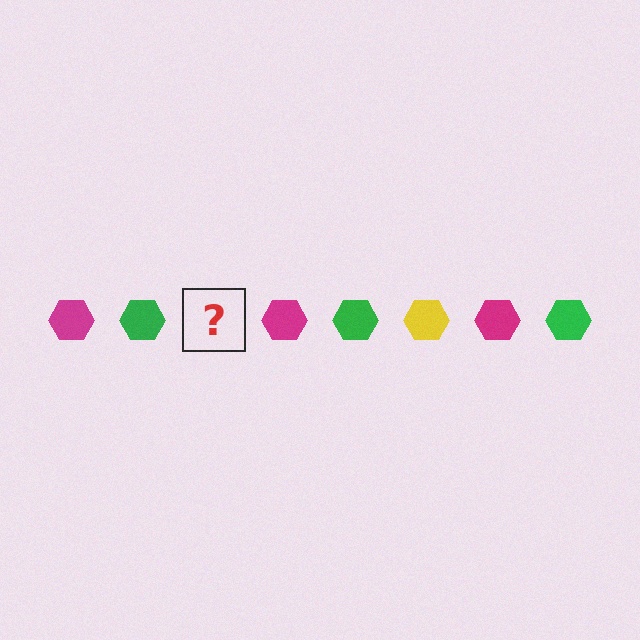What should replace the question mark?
The question mark should be replaced with a yellow hexagon.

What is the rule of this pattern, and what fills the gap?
The rule is that the pattern cycles through magenta, green, yellow hexagons. The gap should be filled with a yellow hexagon.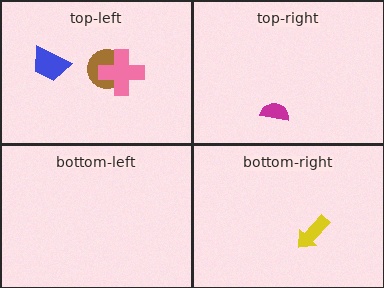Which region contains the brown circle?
The top-left region.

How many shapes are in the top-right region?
1.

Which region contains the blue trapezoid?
The top-left region.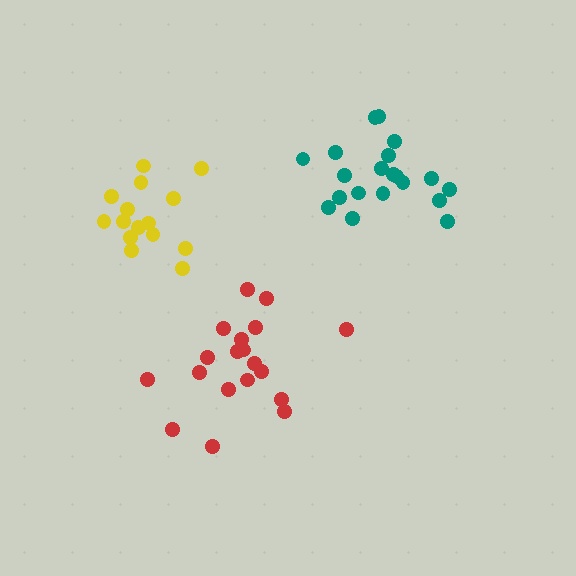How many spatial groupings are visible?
There are 3 spatial groupings.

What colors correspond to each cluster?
The clusters are colored: yellow, teal, red.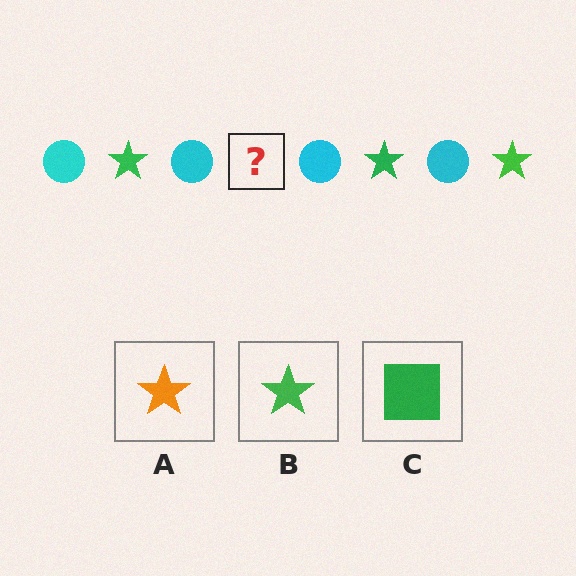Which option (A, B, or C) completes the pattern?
B.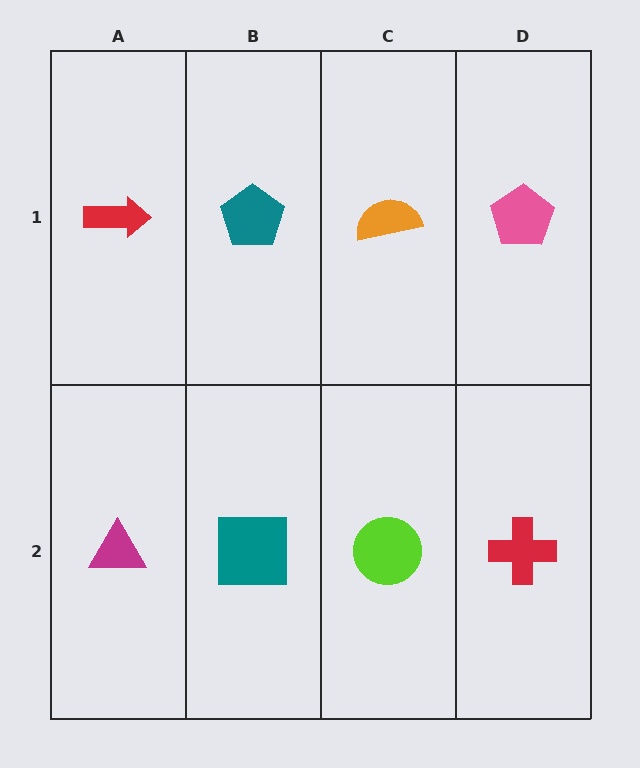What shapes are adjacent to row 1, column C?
A lime circle (row 2, column C), a teal pentagon (row 1, column B), a pink pentagon (row 1, column D).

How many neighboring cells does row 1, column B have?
3.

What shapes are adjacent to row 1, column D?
A red cross (row 2, column D), an orange semicircle (row 1, column C).